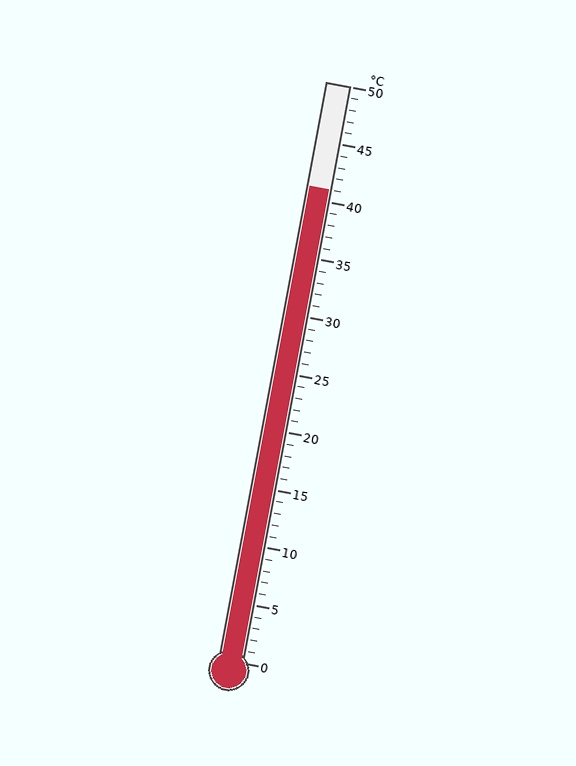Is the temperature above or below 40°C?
The temperature is above 40°C.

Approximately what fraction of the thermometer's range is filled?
The thermometer is filled to approximately 80% of its range.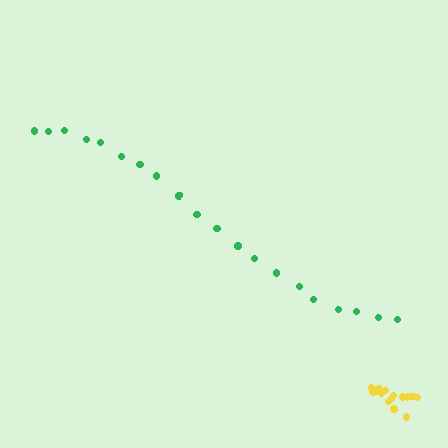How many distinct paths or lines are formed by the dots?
There are 2 distinct paths.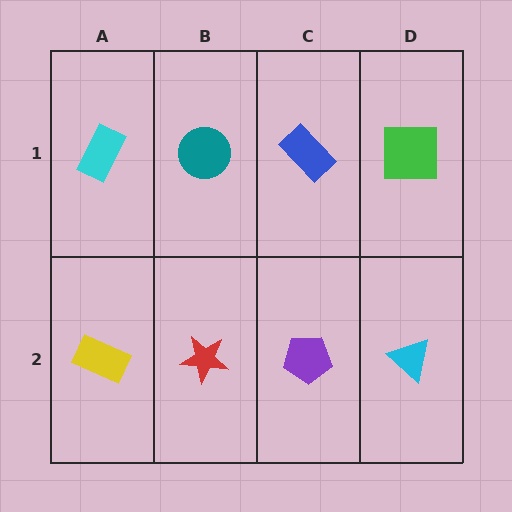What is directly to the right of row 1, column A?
A teal circle.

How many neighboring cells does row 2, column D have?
2.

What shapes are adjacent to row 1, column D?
A cyan triangle (row 2, column D), a blue rectangle (row 1, column C).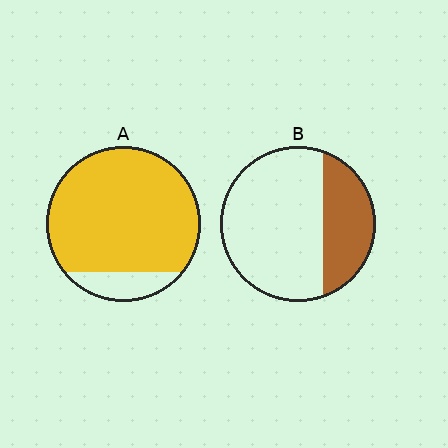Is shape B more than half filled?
No.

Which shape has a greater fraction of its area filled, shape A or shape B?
Shape A.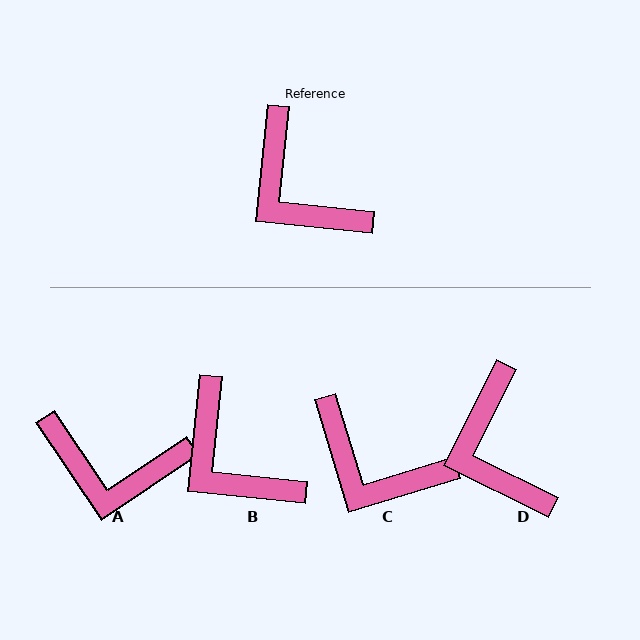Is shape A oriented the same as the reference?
No, it is off by about 40 degrees.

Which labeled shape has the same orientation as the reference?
B.